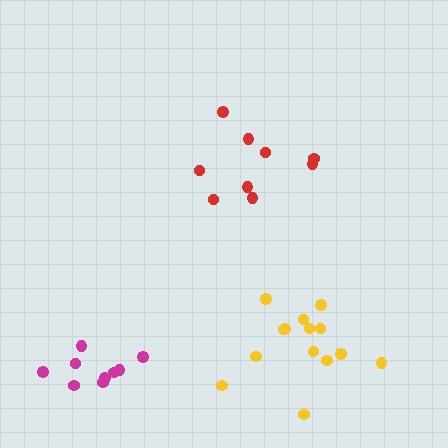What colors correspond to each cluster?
The clusters are colored: red, yellow, magenta.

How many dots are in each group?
Group 1: 9 dots, Group 2: 14 dots, Group 3: 9 dots (32 total).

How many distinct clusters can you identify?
There are 3 distinct clusters.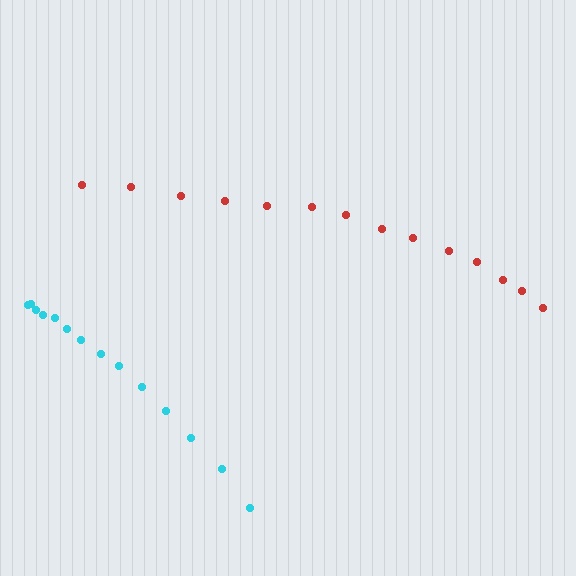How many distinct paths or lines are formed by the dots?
There are 2 distinct paths.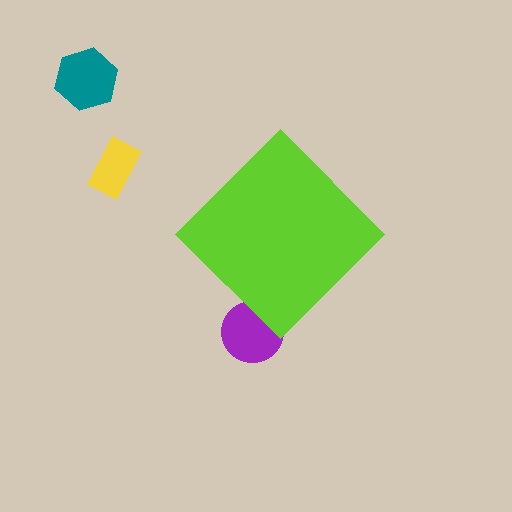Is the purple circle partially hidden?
Yes, the purple circle is partially hidden behind the lime diamond.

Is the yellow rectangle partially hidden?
No, the yellow rectangle is fully visible.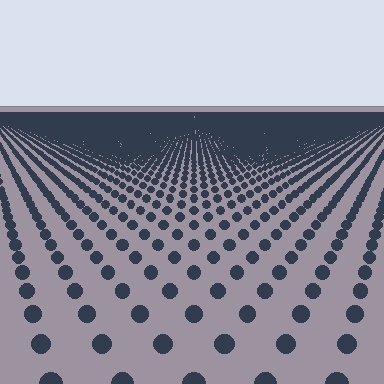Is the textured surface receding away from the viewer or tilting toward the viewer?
The surface is receding away from the viewer. Texture elements get smaller and denser toward the top.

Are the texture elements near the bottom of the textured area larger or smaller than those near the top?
Larger. Near the bottom, elements are closer to the viewer and appear at a bigger on-screen size.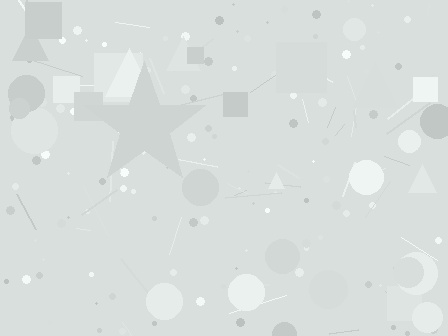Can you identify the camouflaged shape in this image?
The camouflaged shape is a star.